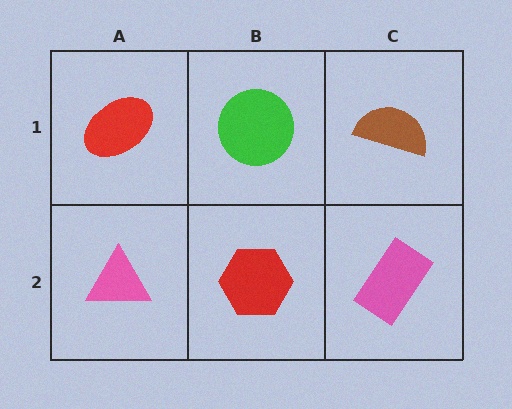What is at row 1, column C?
A brown semicircle.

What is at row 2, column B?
A red hexagon.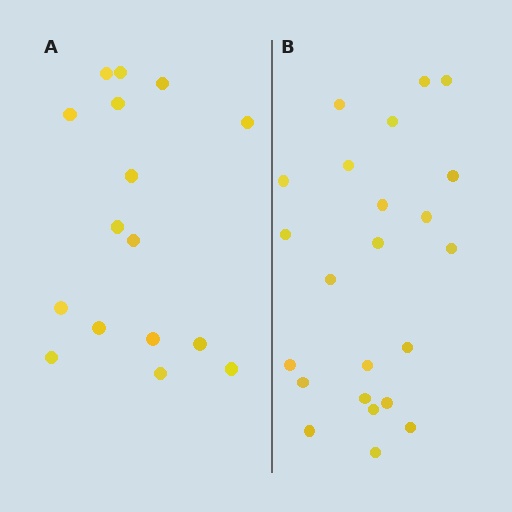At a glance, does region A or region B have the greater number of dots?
Region B (the right region) has more dots.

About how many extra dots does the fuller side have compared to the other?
Region B has roughly 8 or so more dots than region A.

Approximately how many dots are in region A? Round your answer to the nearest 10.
About 20 dots. (The exact count is 16, which rounds to 20.)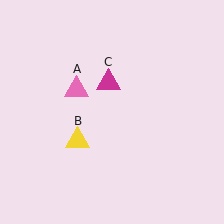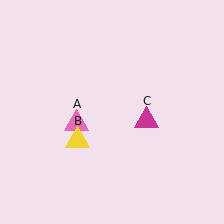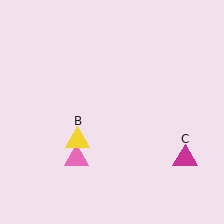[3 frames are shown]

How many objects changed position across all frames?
2 objects changed position: pink triangle (object A), magenta triangle (object C).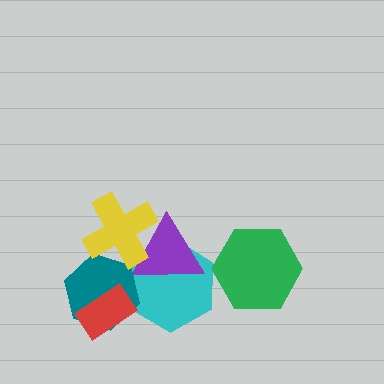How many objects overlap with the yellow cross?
3 objects overlap with the yellow cross.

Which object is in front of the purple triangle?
The yellow cross is in front of the purple triangle.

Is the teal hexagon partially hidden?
Yes, it is partially covered by another shape.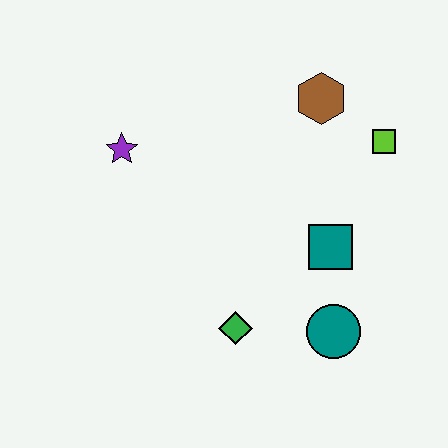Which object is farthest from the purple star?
The teal circle is farthest from the purple star.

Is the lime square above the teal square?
Yes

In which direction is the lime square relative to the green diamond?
The lime square is above the green diamond.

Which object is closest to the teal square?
The teal circle is closest to the teal square.